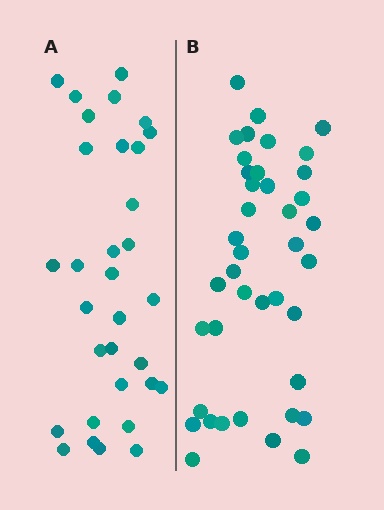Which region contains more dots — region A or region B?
Region B (the right region) has more dots.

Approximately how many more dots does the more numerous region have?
Region B has roughly 8 or so more dots than region A.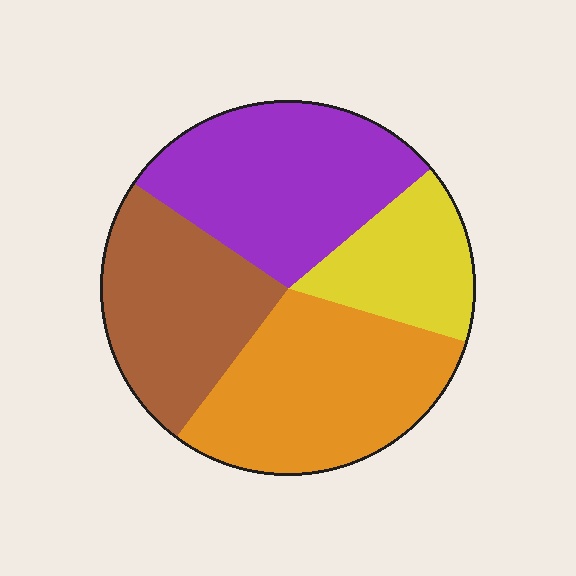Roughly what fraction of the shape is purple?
Purple covers roughly 30% of the shape.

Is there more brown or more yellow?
Brown.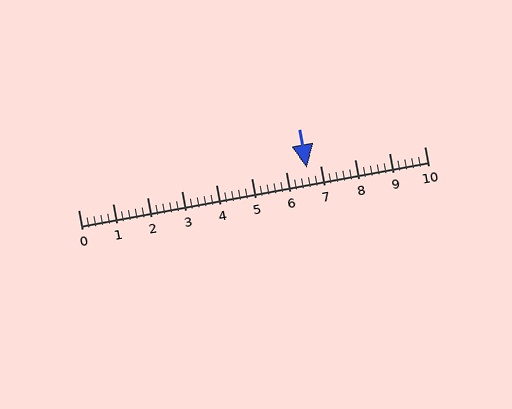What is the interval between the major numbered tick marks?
The major tick marks are spaced 1 units apart.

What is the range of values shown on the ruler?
The ruler shows values from 0 to 10.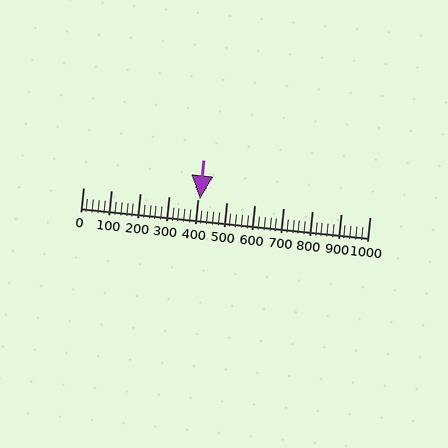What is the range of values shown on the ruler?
The ruler shows values from 0 to 1000.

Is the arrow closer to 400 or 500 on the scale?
The arrow is closer to 400.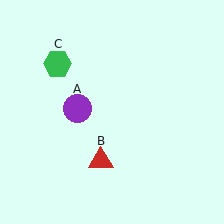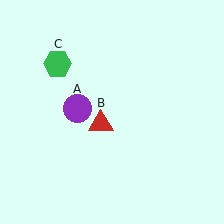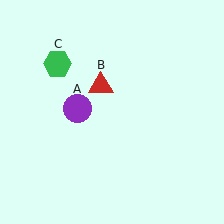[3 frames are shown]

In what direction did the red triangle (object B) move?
The red triangle (object B) moved up.